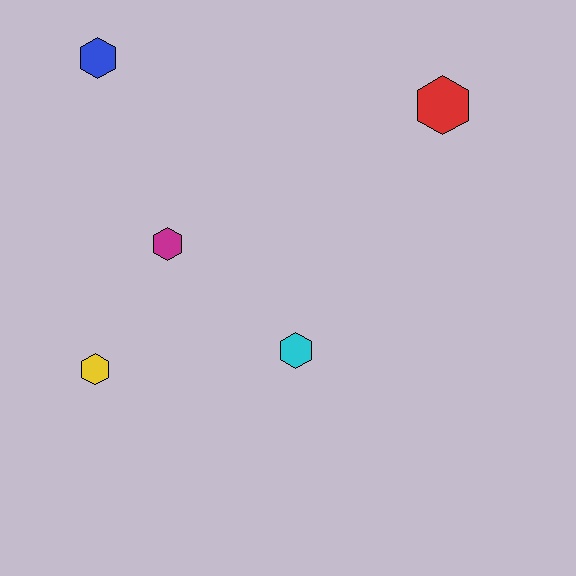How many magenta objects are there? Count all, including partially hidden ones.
There is 1 magenta object.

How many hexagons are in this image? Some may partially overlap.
There are 5 hexagons.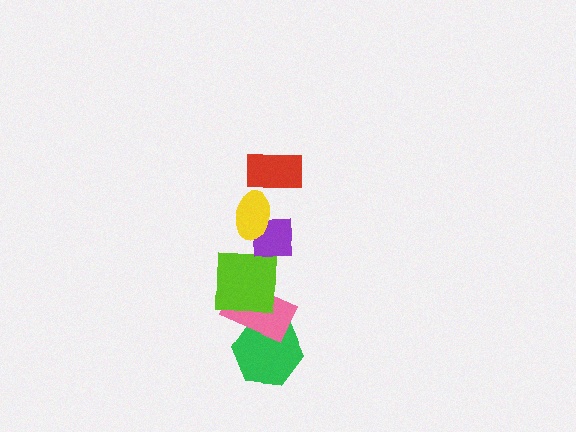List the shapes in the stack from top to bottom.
From top to bottom: the red rectangle, the yellow ellipse, the purple square, the lime square, the pink rectangle, the green hexagon.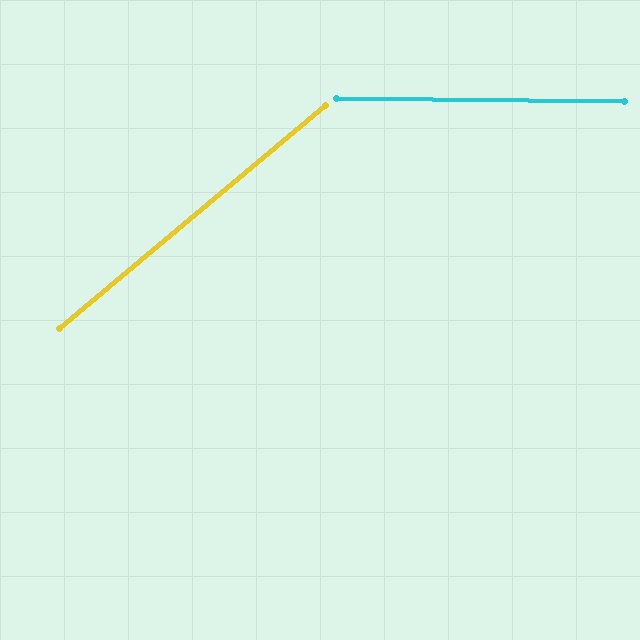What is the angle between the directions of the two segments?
Approximately 41 degrees.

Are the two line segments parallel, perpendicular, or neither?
Neither parallel nor perpendicular — they differ by about 41°.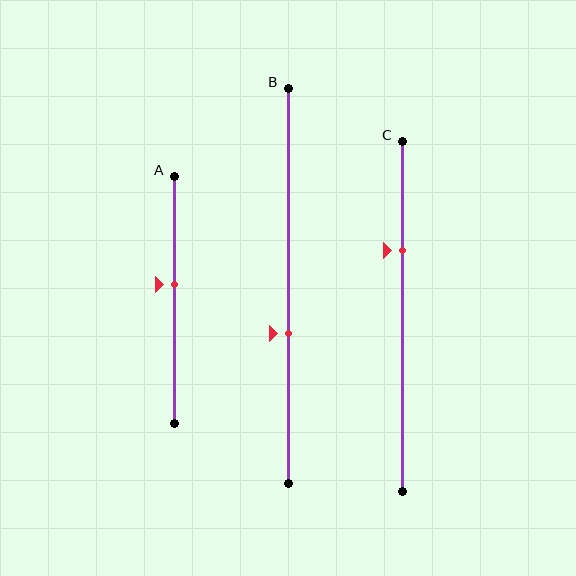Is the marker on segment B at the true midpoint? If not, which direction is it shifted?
No, the marker on segment B is shifted downward by about 12% of the segment length.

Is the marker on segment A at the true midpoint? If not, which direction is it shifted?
No, the marker on segment A is shifted upward by about 6% of the segment length.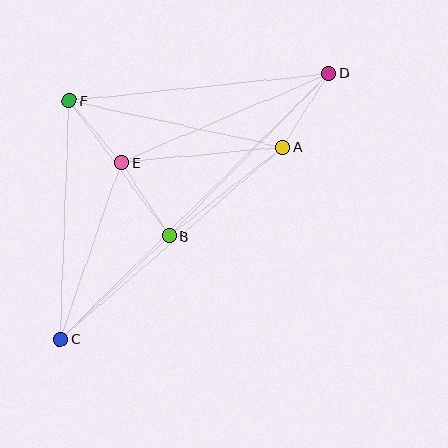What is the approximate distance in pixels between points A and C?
The distance between A and C is approximately 294 pixels.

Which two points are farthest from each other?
Points C and D are farthest from each other.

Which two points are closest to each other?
Points E and F are closest to each other.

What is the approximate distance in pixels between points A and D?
The distance between A and D is approximately 87 pixels.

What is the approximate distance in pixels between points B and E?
The distance between B and E is approximately 87 pixels.